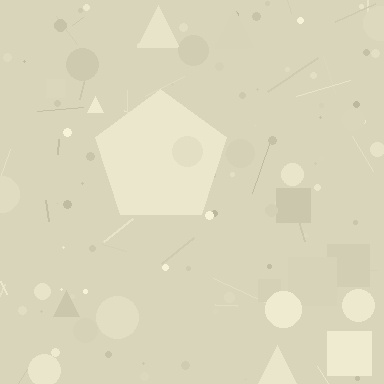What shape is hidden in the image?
A pentagon is hidden in the image.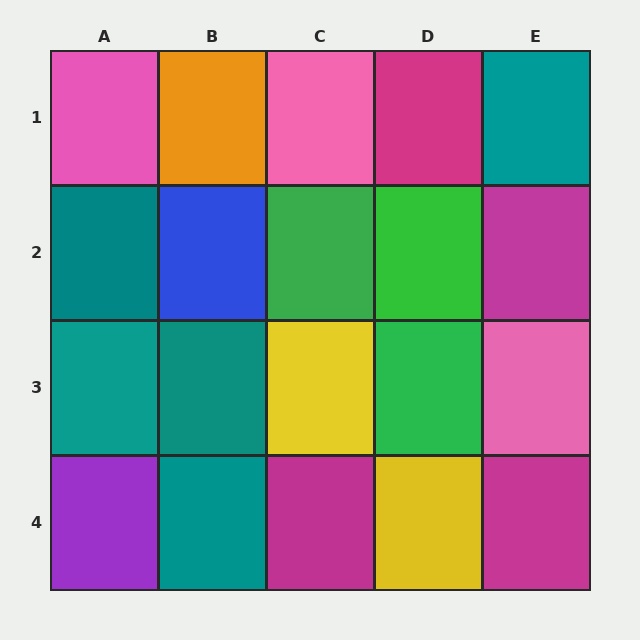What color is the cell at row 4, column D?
Yellow.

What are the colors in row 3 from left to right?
Teal, teal, yellow, green, pink.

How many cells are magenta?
4 cells are magenta.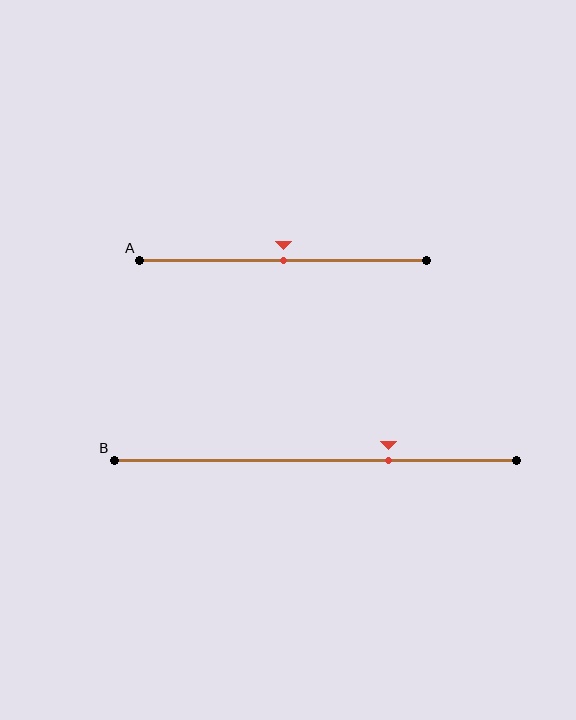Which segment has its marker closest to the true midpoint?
Segment A has its marker closest to the true midpoint.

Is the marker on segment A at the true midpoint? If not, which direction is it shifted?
Yes, the marker on segment A is at the true midpoint.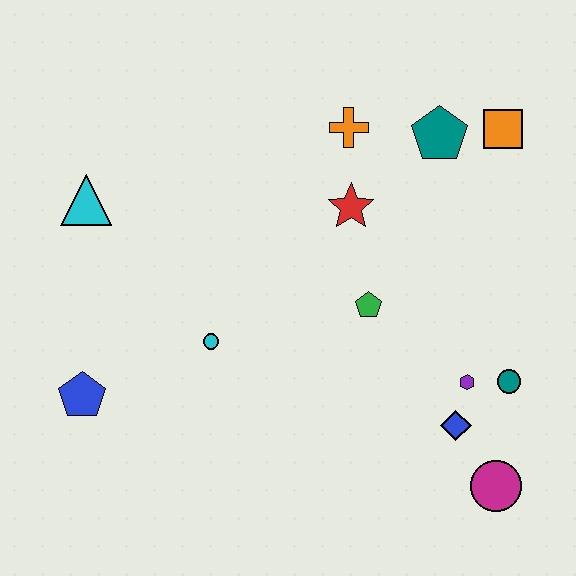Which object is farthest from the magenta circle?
The cyan triangle is farthest from the magenta circle.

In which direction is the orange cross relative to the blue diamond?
The orange cross is above the blue diamond.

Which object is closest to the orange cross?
The red star is closest to the orange cross.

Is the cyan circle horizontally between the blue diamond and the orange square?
No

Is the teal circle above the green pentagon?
No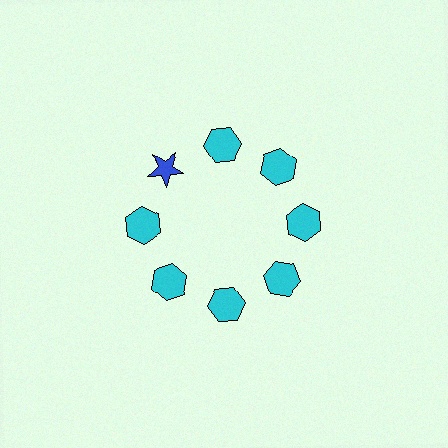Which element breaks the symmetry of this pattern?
The blue star at roughly the 10 o'clock position breaks the symmetry. All other shapes are cyan hexagons.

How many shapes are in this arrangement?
There are 8 shapes arranged in a ring pattern.